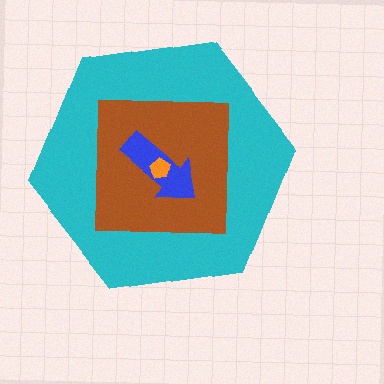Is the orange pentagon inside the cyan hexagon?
Yes.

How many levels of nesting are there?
4.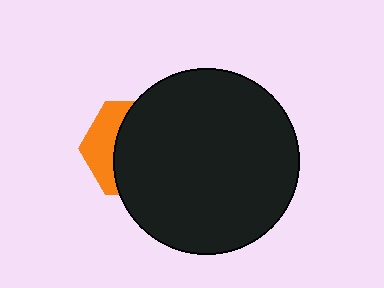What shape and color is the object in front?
The object in front is a black circle.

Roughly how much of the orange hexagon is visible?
A small part of it is visible (roughly 33%).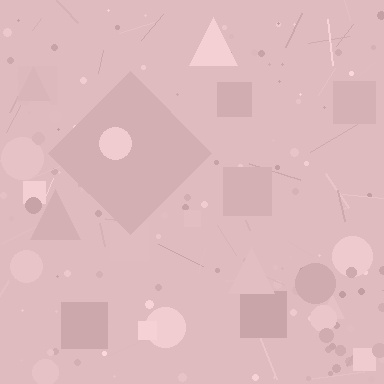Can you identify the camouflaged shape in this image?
The camouflaged shape is a diamond.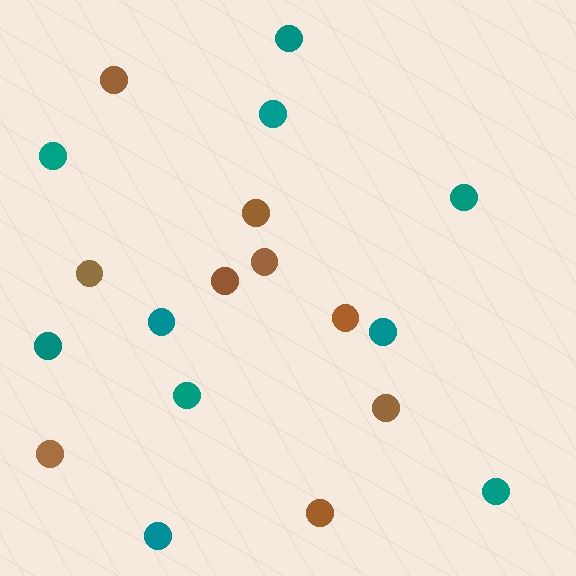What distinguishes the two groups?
There are 2 groups: one group of teal circles (10) and one group of brown circles (9).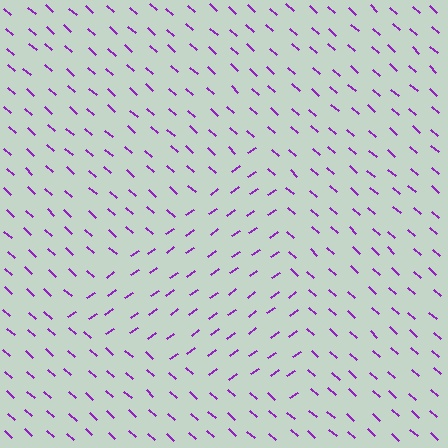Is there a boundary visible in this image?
Yes, there is a texture boundary formed by a change in line orientation.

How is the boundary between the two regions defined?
The boundary is defined purely by a change in line orientation (approximately 77 degrees difference). All lines are the same color and thickness.